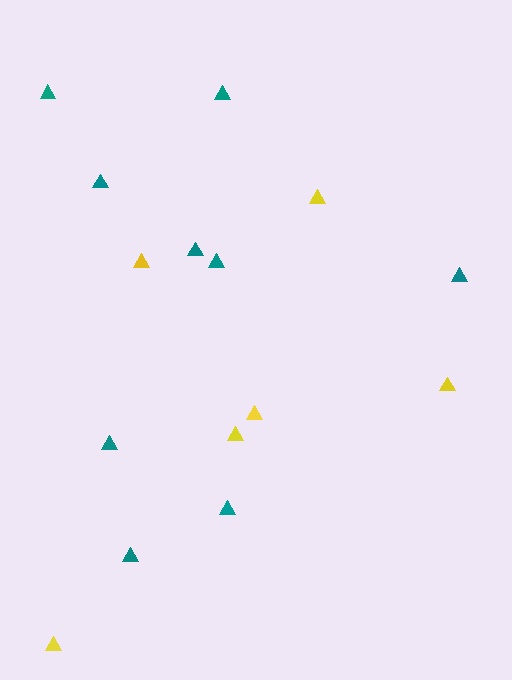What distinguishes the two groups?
There are 2 groups: one group of teal triangles (9) and one group of yellow triangles (6).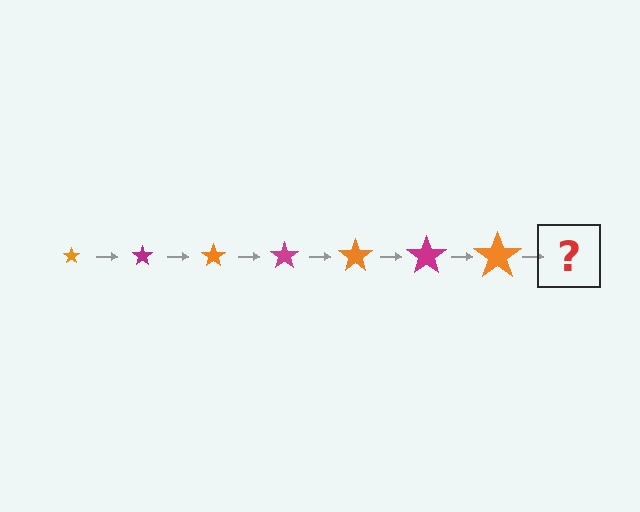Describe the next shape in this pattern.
It should be a magenta star, larger than the previous one.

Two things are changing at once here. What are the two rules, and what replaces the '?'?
The two rules are that the star grows larger each step and the color cycles through orange and magenta. The '?' should be a magenta star, larger than the previous one.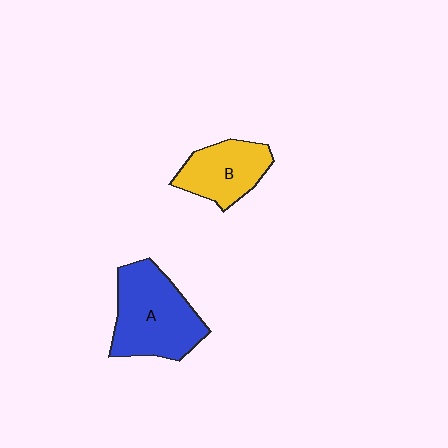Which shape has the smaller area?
Shape B (yellow).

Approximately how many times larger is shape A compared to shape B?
Approximately 1.5 times.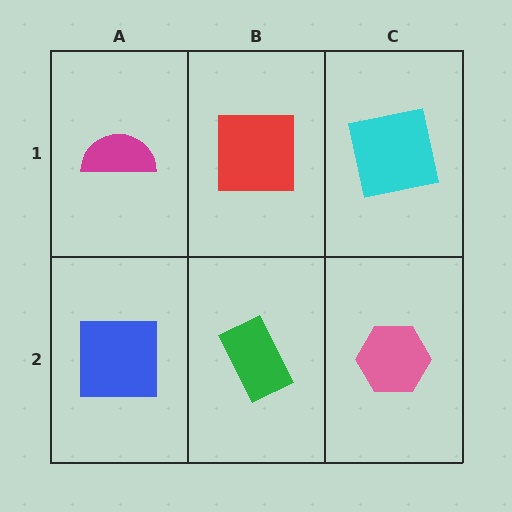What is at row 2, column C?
A pink hexagon.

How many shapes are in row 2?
3 shapes.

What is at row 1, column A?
A magenta semicircle.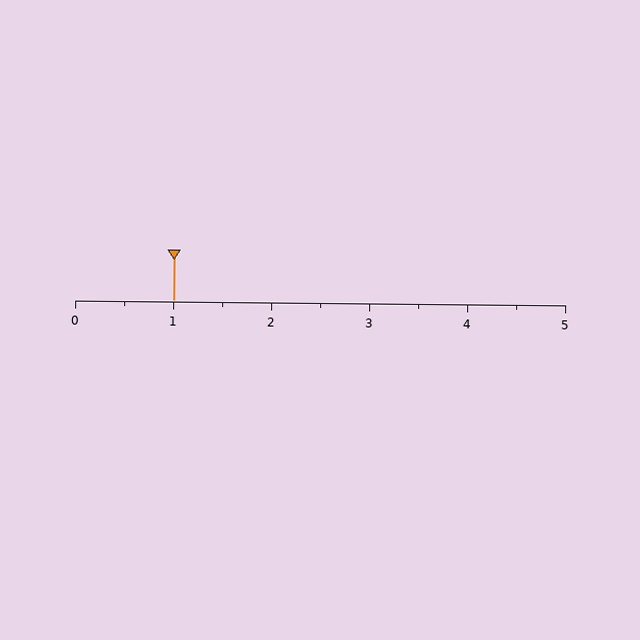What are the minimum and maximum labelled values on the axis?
The axis runs from 0 to 5.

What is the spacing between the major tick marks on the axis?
The major ticks are spaced 1 apart.